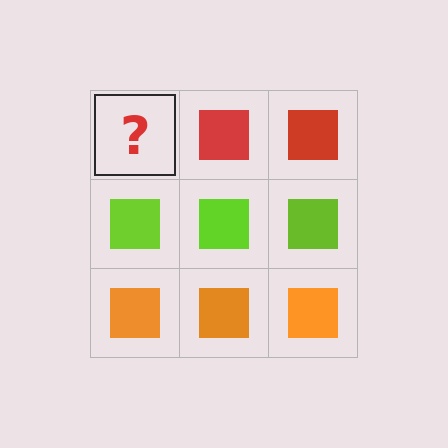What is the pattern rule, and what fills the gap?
The rule is that each row has a consistent color. The gap should be filled with a red square.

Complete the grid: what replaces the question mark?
The question mark should be replaced with a red square.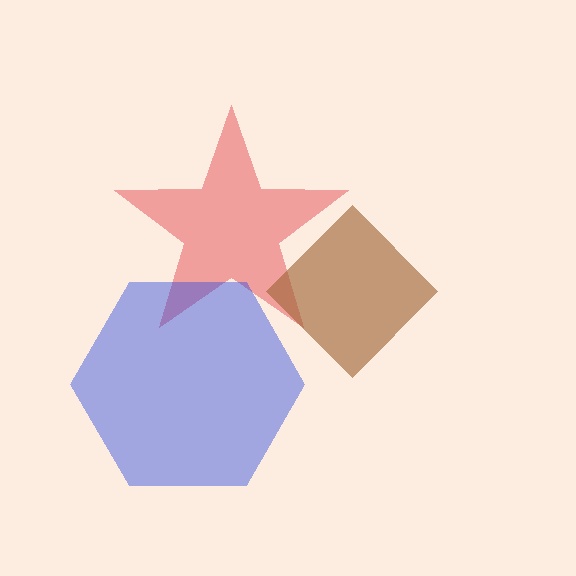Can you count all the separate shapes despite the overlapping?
Yes, there are 3 separate shapes.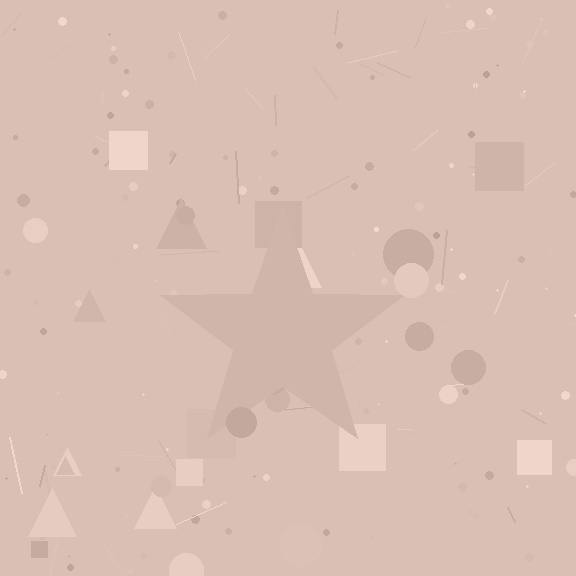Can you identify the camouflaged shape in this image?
The camouflaged shape is a star.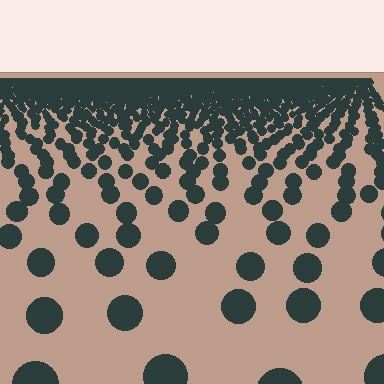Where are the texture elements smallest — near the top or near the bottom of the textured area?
Near the top.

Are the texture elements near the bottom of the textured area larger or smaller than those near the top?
Larger. Near the bottom, elements are closer to the viewer and appear at a bigger on-screen size.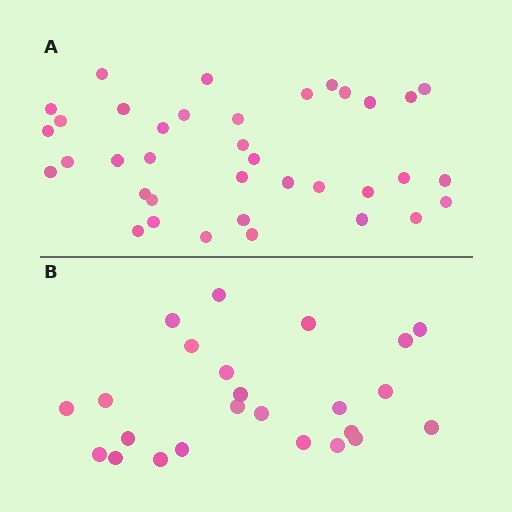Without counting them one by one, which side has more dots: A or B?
Region A (the top region) has more dots.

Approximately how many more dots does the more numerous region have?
Region A has approximately 15 more dots than region B.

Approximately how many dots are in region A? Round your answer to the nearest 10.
About 40 dots. (The exact count is 37, which rounds to 40.)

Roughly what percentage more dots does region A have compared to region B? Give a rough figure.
About 55% more.